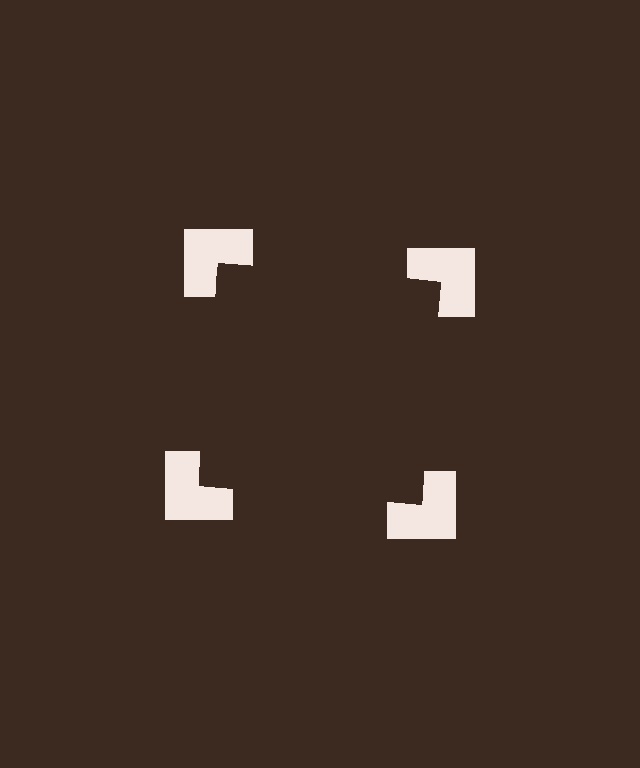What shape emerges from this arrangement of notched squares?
An illusory square — its edges are inferred from the aligned wedge cuts in the notched squares, not physically drawn.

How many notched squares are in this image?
There are 4 — one at each vertex of the illusory square.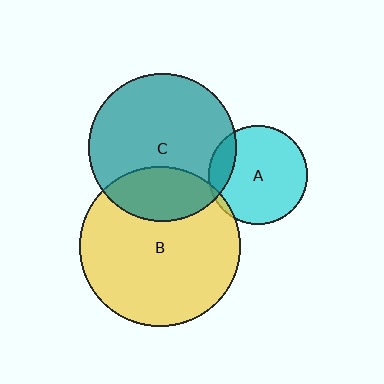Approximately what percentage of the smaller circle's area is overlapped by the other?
Approximately 15%.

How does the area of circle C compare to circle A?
Approximately 2.2 times.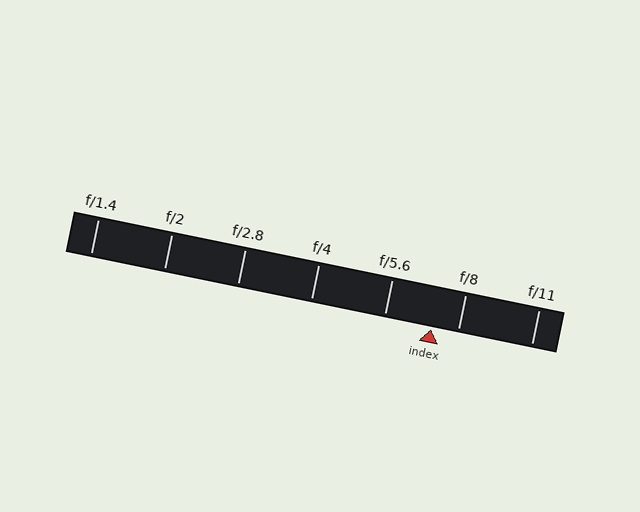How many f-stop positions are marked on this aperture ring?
There are 7 f-stop positions marked.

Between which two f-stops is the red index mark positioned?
The index mark is between f/5.6 and f/8.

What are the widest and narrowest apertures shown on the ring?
The widest aperture shown is f/1.4 and the narrowest is f/11.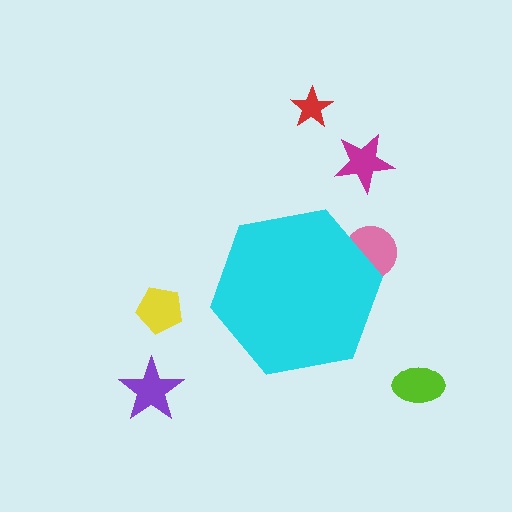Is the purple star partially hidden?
No, the purple star is fully visible.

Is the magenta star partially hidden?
No, the magenta star is fully visible.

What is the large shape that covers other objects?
A cyan hexagon.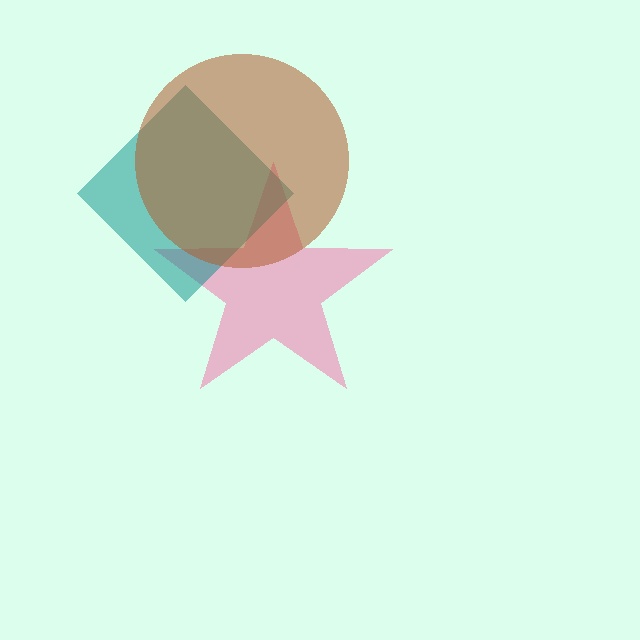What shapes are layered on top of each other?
The layered shapes are: a pink star, a teal diamond, a brown circle.